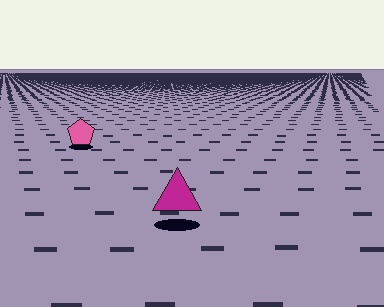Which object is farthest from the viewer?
The pink pentagon is farthest from the viewer. It appears smaller and the ground texture around it is denser.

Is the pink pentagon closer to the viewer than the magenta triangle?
No. The magenta triangle is closer — you can tell from the texture gradient: the ground texture is coarser near it.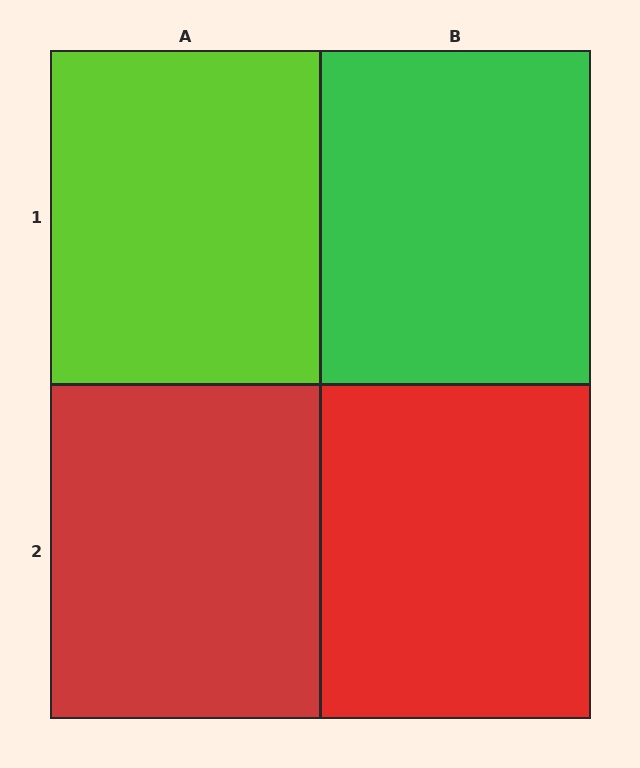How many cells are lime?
1 cell is lime.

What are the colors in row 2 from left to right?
Red, red.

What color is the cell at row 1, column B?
Green.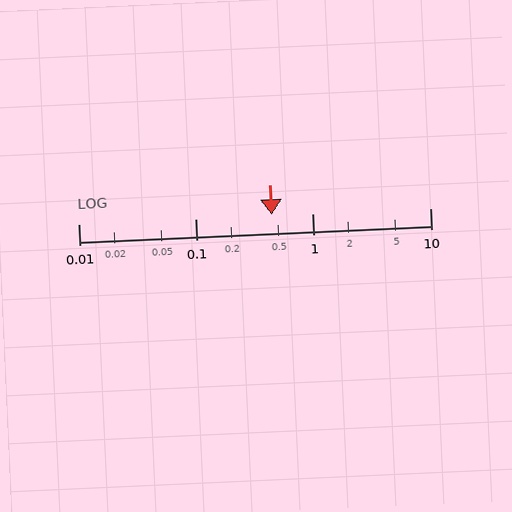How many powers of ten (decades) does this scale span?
The scale spans 3 decades, from 0.01 to 10.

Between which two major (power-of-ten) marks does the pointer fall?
The pointer is between 0.1 and 1.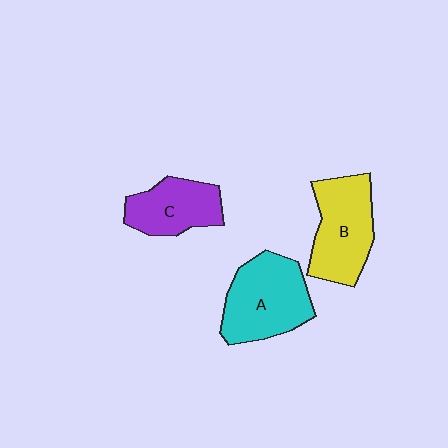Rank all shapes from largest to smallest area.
From largest to smallest: A (cyan), B (yellow), C (purple).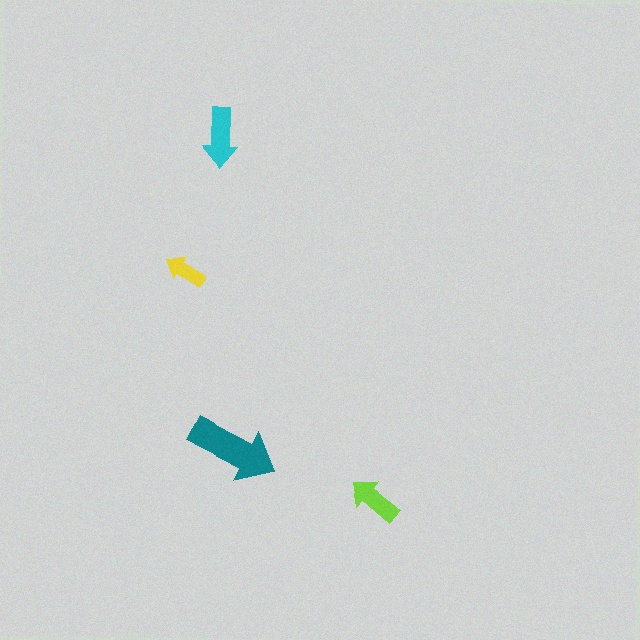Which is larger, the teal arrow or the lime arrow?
The teal one.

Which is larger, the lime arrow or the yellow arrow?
The lime one.